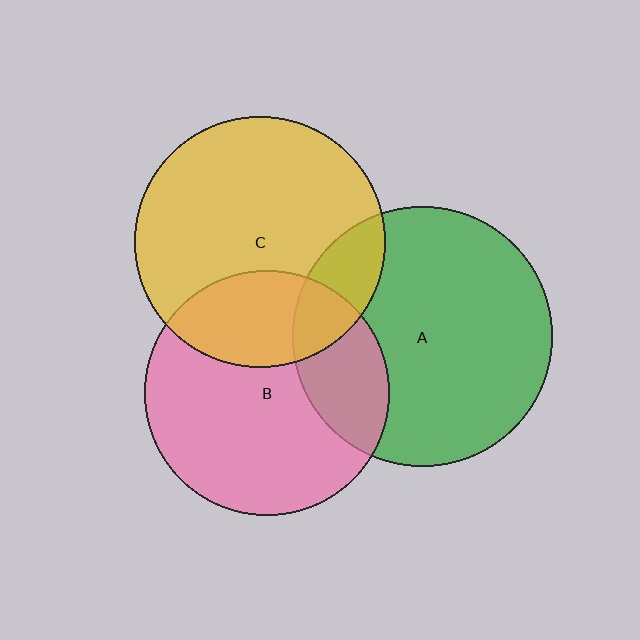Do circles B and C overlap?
Yes.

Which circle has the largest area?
Circle A (green).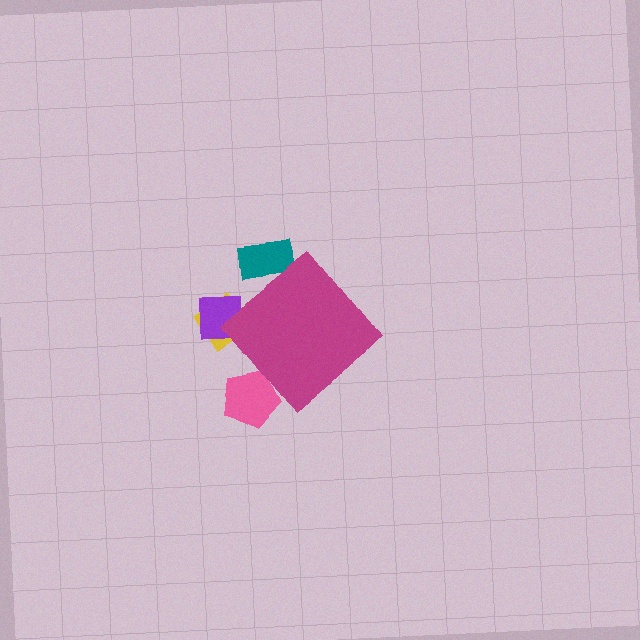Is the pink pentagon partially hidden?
Yes, the pink pentagon is partially hidden behind the magenta diamond.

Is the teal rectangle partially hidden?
Yes, the teal rectangle is partially hidden behind the magenta diamond.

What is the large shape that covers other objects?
A magenta diamond.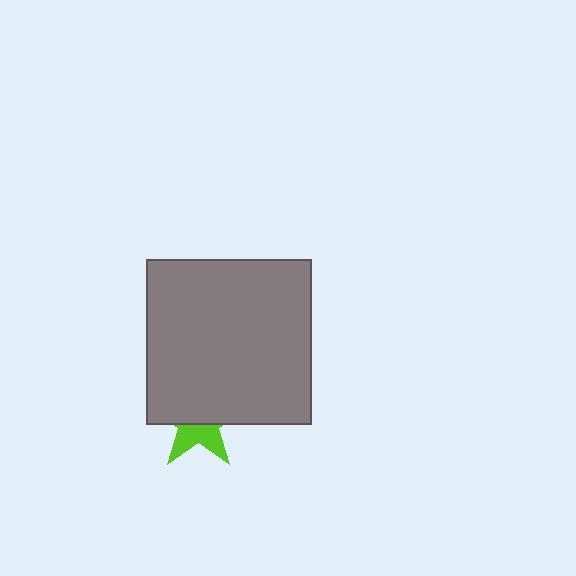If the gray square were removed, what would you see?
You would see the complete lime star.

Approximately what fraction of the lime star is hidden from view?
Roughly 60% of the lime star is hidden behind the gray square.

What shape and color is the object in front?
The object in front is a gray square.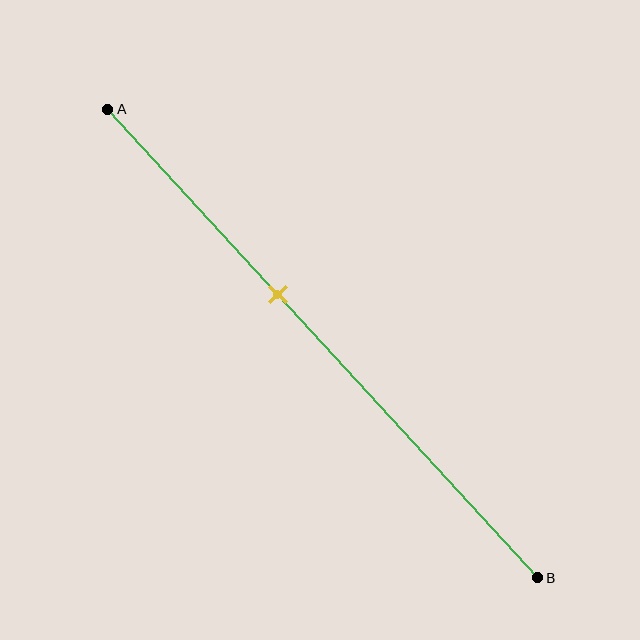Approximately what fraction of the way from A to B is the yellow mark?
The yellow mark is approximately 40% of the way from A to B.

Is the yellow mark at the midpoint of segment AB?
No, the mark is at about 40% from A, not at the 50% midpoint.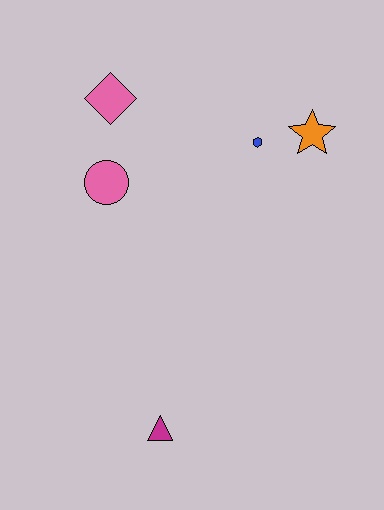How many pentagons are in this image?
There are no pentagons.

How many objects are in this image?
There are 5 objects.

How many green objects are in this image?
There are no green objects.